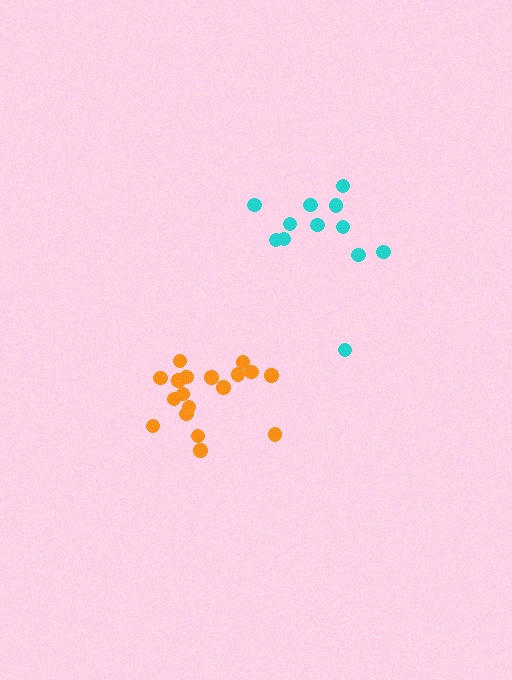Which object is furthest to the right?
The cyan cluster is rightmost.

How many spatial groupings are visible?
There are 2 spatial groupings.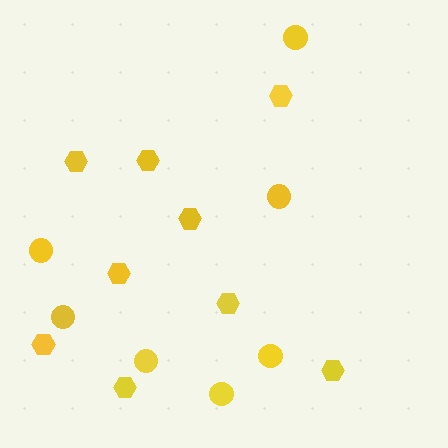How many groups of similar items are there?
There are 2 groups: one group of hexagons (9) and one group of circles (7).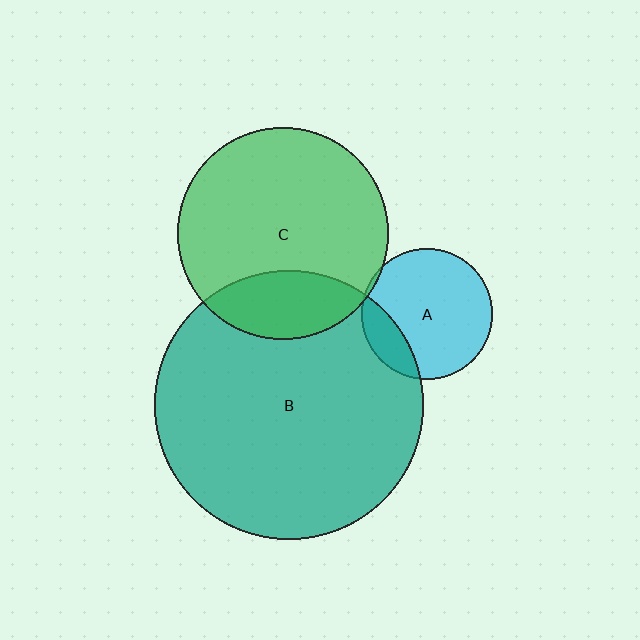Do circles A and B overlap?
Yes.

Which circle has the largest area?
Circle B (teal).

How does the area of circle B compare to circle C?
Approximately 1.6 times.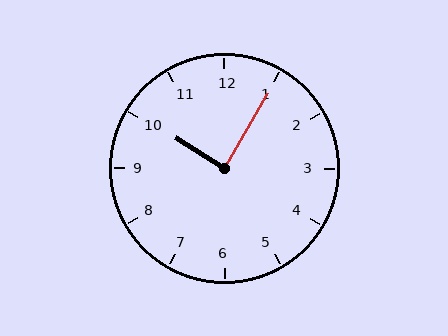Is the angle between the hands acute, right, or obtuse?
It is right.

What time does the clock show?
10:05.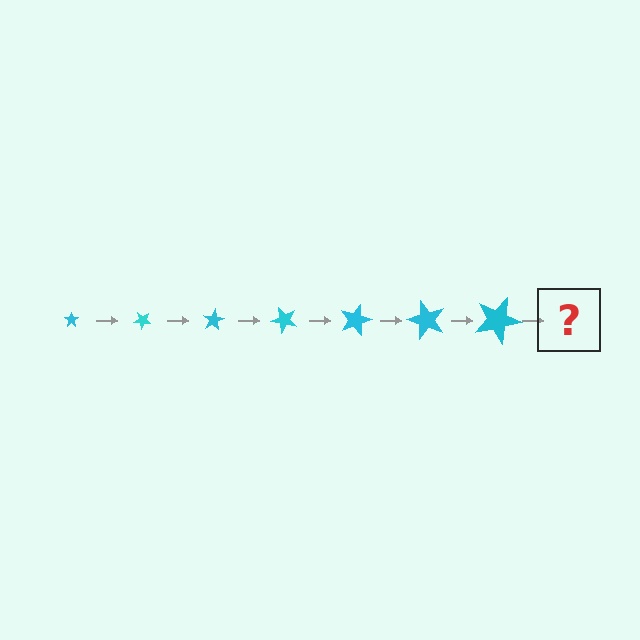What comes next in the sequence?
The next element should be a star, larger than the previous one and rotated 280 degrees from the start.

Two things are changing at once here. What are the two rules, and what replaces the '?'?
The two rules are that the star grows larger each step and it rotates 40 degrees each step. The '?' should be a star, larger than the previous one and rotated 280 degrees from the start.